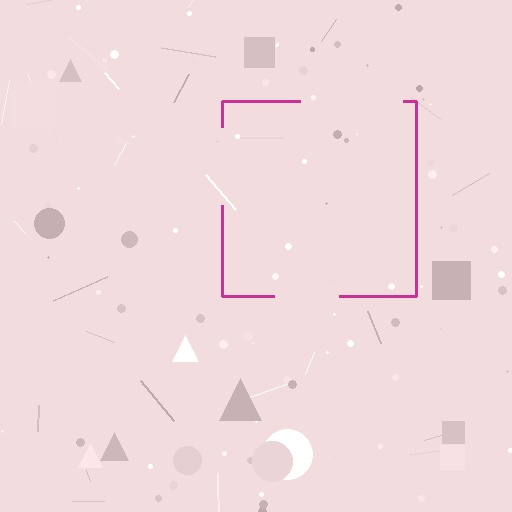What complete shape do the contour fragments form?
The contour fragments form a square.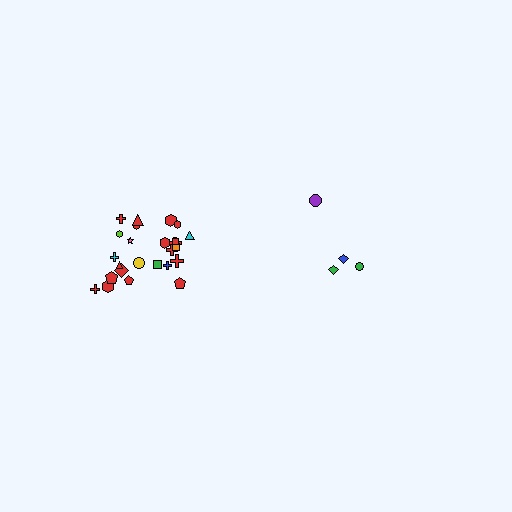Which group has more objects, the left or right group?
The left group.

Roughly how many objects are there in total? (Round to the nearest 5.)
Roughly 30 objects in total.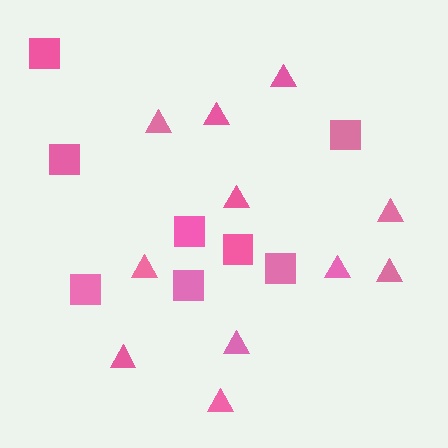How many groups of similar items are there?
There are 2 groups: one group of triangles (11) and one group of squares (8).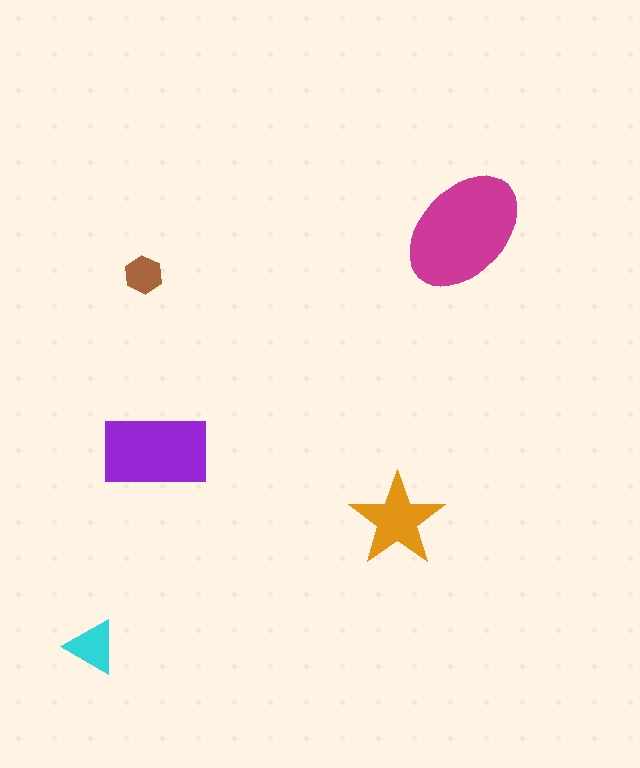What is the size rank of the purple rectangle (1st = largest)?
2nd.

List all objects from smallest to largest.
The brown hexagon, the cyan triangle, the orange star, the purple rectangle, the magenta ellipse.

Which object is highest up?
The magenta ellipse is topmost.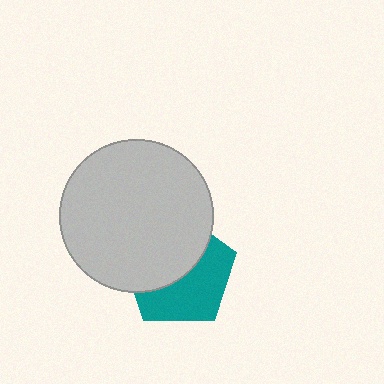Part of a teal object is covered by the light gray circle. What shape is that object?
It is a pentagon.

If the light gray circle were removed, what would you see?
You would see the complete teal pentagon.